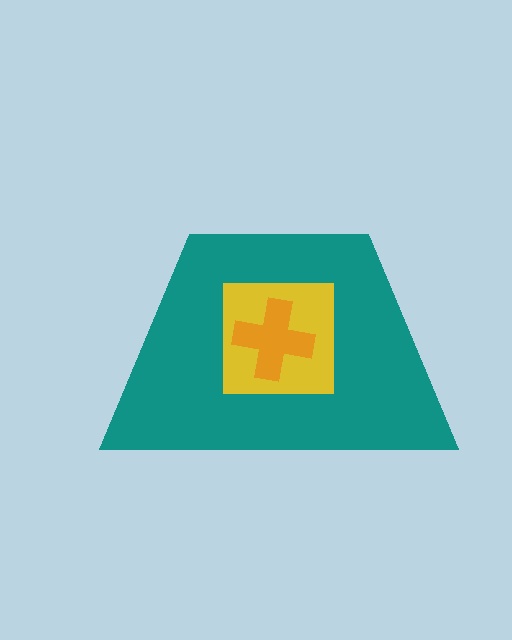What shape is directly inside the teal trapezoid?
The yellow square.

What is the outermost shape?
The teal trapezoid.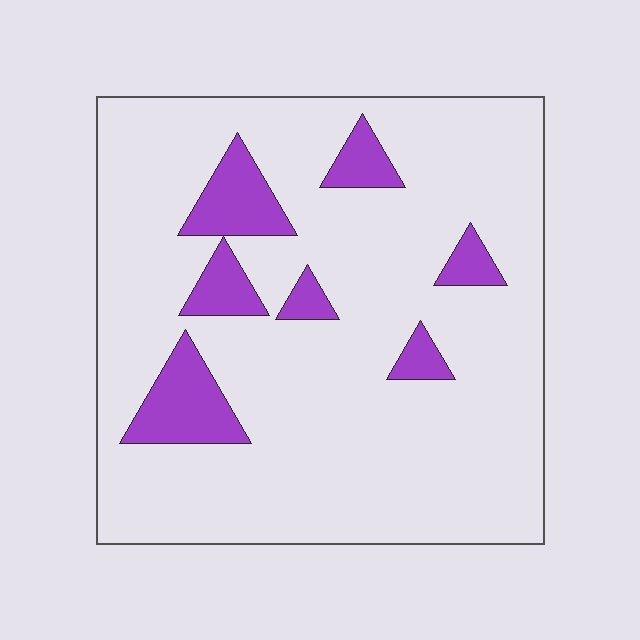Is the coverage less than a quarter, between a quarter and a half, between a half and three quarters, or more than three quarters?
Less than a quarter.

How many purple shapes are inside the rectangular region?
7.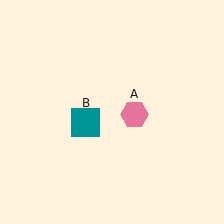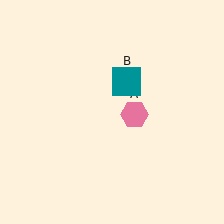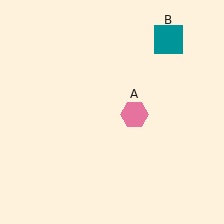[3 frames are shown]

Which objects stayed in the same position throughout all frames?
Pink hexagon (object A) remained stationary.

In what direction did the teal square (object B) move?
The teal square (object B) moved up and to the right.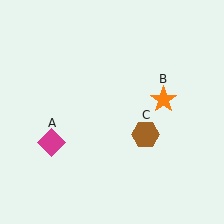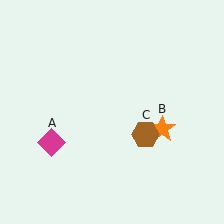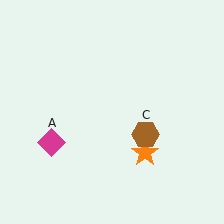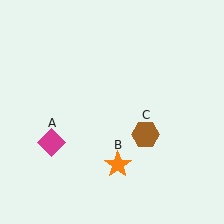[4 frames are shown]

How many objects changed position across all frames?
1 object changed position: orange star (object B).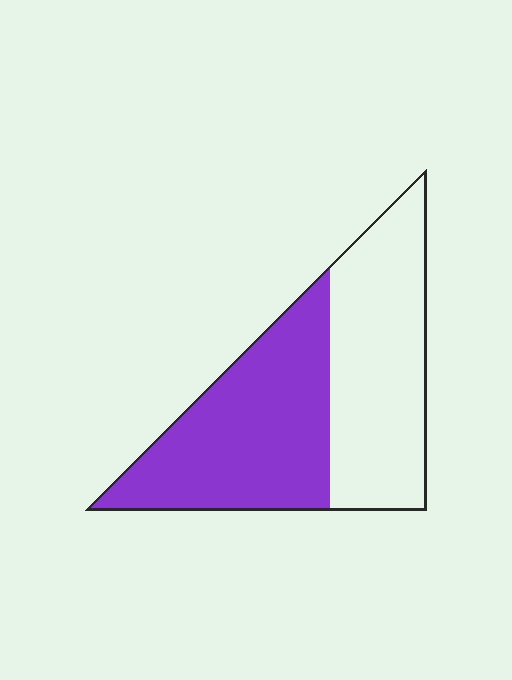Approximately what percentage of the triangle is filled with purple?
Approximately 50%.